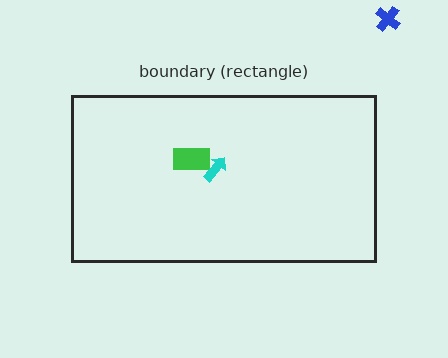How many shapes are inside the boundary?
2 inside, 1 outside.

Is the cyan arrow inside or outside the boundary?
Inside.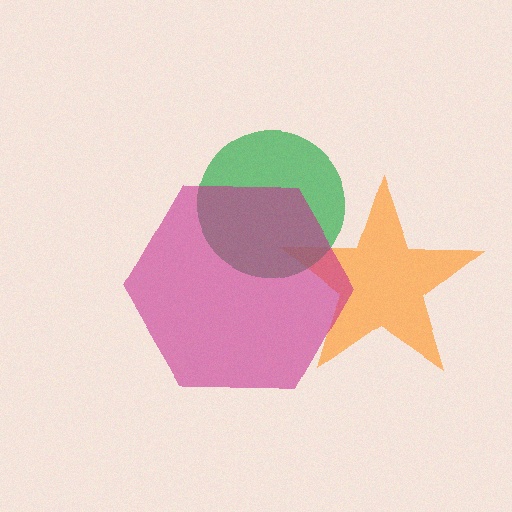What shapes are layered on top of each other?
The layered shapes are: an orange star, a green circle, a magenta hexagon.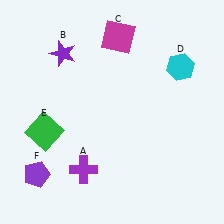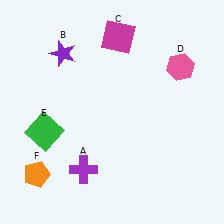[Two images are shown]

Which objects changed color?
D changed from cyan to pink. F changed from purple to orange.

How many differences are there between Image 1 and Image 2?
There are 2 differences between the two images.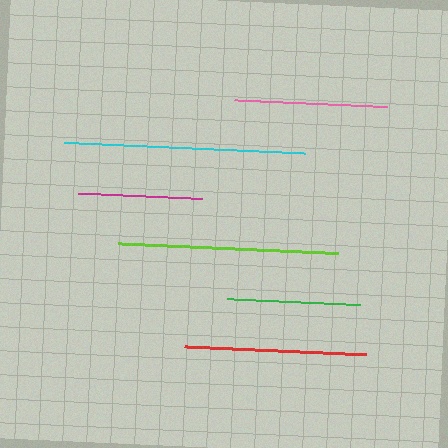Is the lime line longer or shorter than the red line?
The lime line is longer than the red line.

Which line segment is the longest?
The cyan line is the longest at approximately 242 pixels.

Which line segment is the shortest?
The magenta line is the shortest at approximately 124 pixels.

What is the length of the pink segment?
The pink segment is approximately 154 pixels long.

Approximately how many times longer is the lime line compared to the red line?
The lime line is approximately 1.2 times the length of the red line.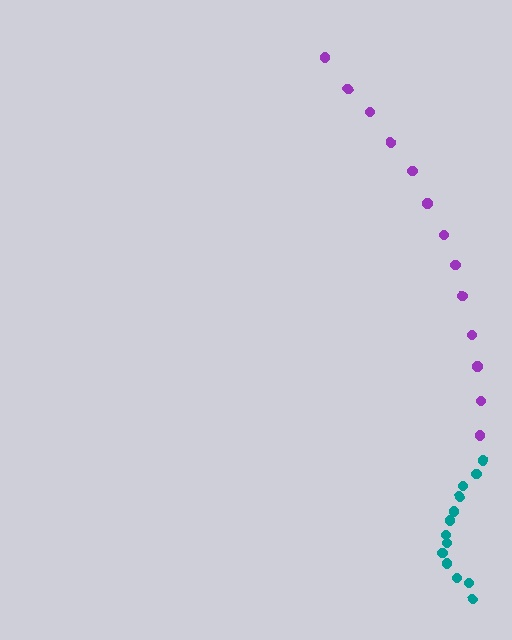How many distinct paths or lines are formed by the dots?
There are 2 distinct paths.